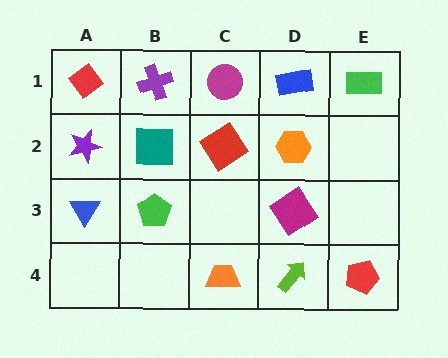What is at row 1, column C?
A magenta circle.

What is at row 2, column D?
An orange hexagon.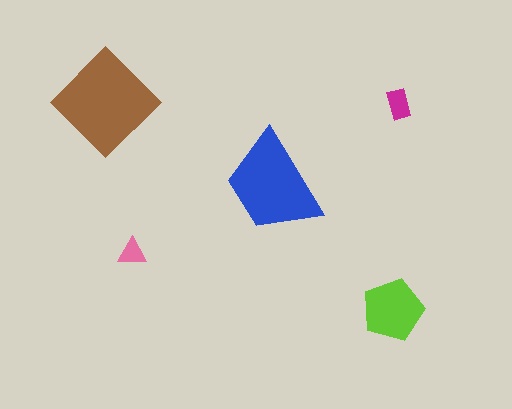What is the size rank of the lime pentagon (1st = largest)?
3rd.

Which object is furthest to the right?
The magenta rectangle is rightmost.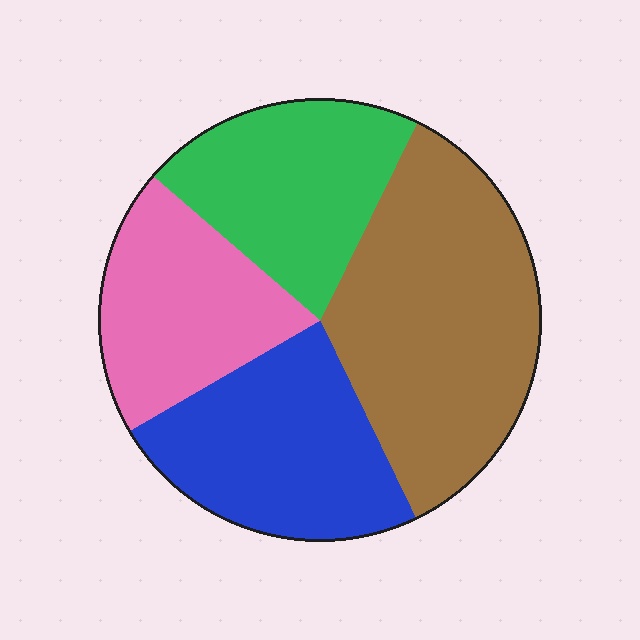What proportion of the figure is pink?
Pink takes up between a sixth and a third of the figure.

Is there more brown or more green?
Brown.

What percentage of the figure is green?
Green takes up between a sixth and a third of the figure.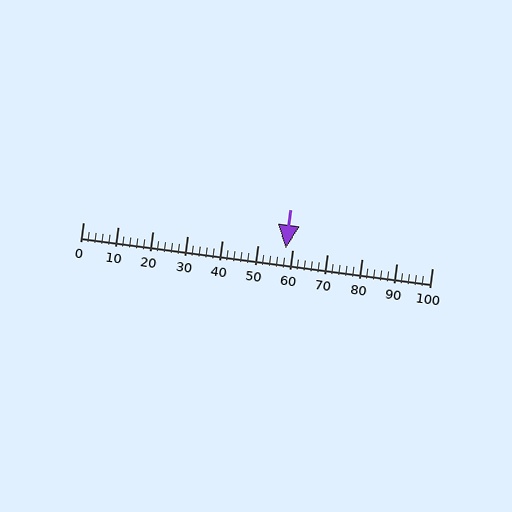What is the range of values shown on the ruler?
The ruler shows values from 0 to 100.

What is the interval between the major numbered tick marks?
The major tick marks are spaced 10 units apart.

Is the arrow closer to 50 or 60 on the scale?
The arrow is closer to 60.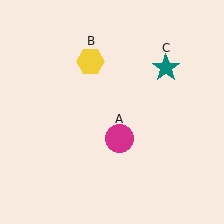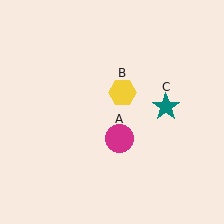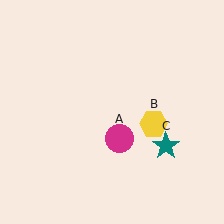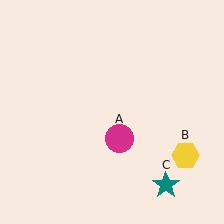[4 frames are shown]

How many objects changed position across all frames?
2 objects changed position: yellow hexagon (object B), teal star (object C).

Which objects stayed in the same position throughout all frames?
Magenta circle (object A) remained stationary.